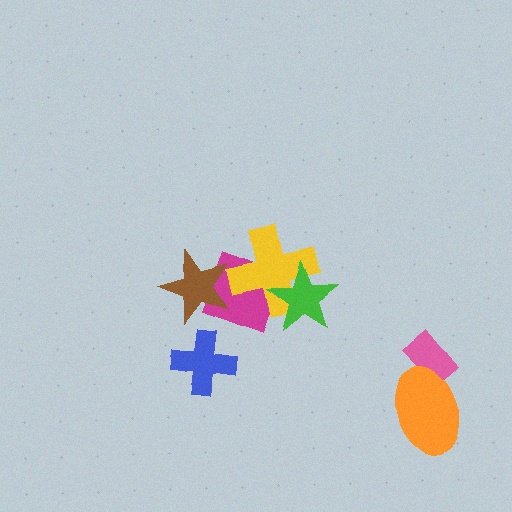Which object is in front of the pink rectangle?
The orange ellipse is in front of the pink rectangle.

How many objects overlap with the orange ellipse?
1 object overlaps with the orange ellipse.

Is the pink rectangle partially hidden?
Yes, it is partially covered by another shape.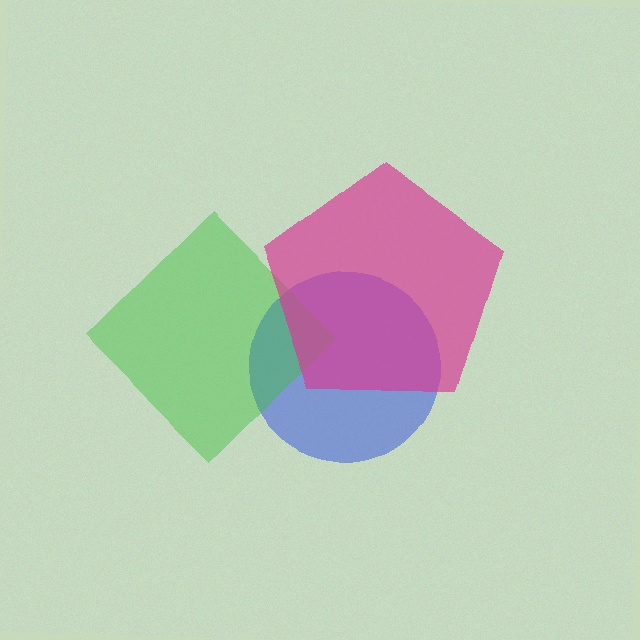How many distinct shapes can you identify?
There are 3 distinct shapes: a blue circle, a green diamond, a magenta pentagon.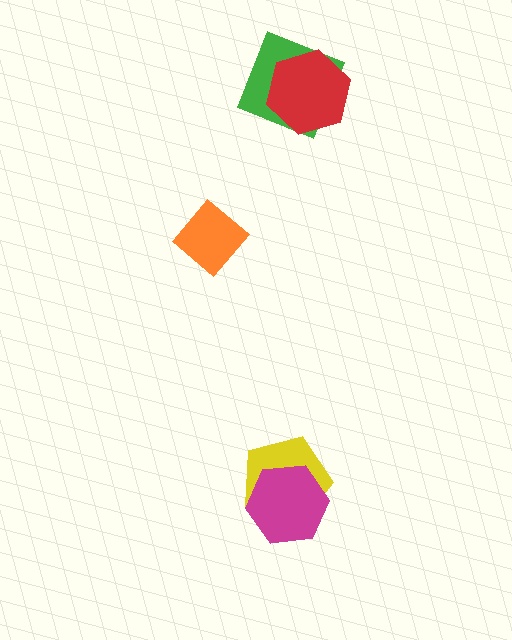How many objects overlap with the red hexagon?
1 object overlaps with the red hexagon.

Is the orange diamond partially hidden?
No, no other shape covers it.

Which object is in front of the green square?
The red hexagon is in front of the green square.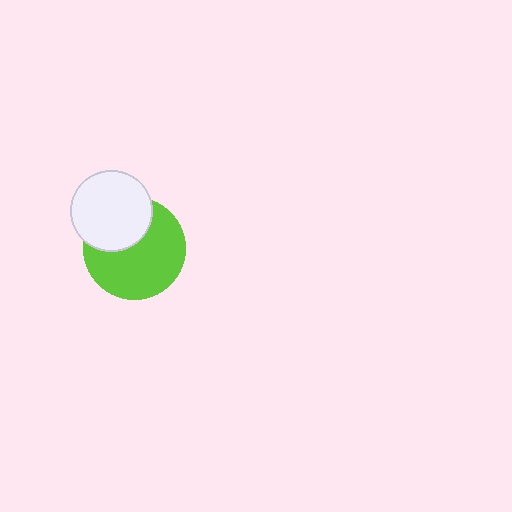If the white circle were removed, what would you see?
You would see the complete lime circle.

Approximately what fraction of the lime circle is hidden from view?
Roughly 33% of the lime circle is hidden behind the white circle.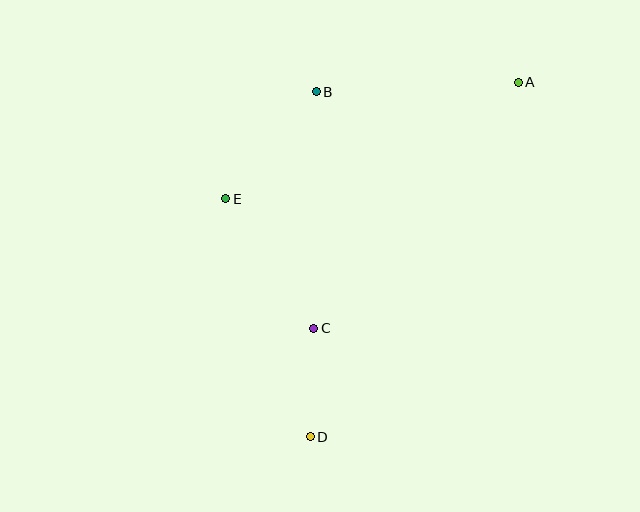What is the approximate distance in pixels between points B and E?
The distance between B and E is approximately 140 pixels.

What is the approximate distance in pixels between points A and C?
The distance between A and C is approximately 320 pixels.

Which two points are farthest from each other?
Points A and D are farthest from each other.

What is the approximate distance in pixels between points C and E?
The distance between C and E is approximately 156 pixels.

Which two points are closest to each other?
Points C and D are closest to each other.